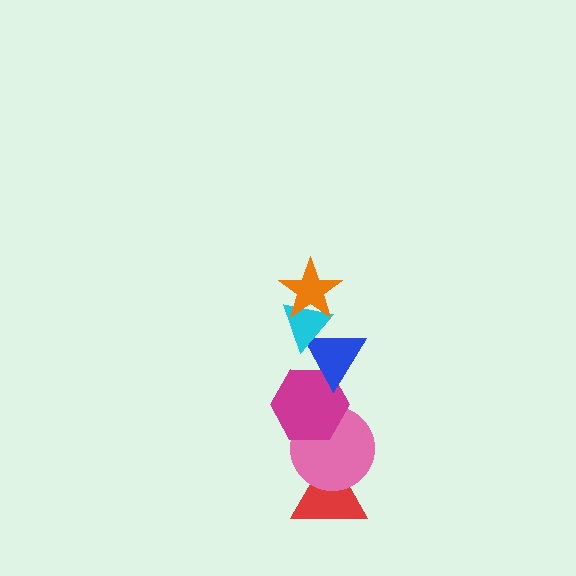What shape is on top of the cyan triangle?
The orange star is on top of the cyan triangle.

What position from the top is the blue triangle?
The blue triangle is 3rd from the top.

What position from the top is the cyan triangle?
The cyan triangle is 2nd from the top.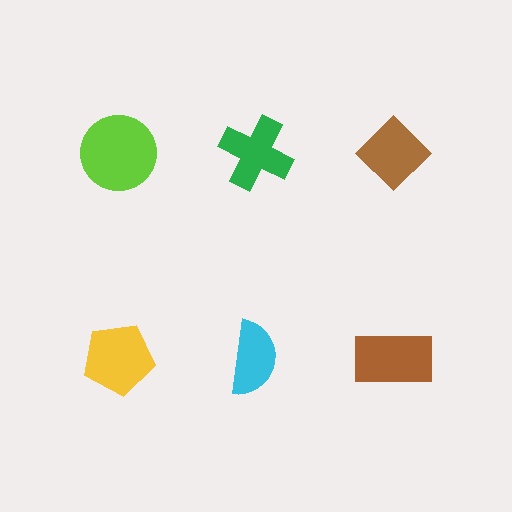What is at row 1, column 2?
A green cross.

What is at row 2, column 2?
A cyan semicircle.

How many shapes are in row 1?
3 shapes.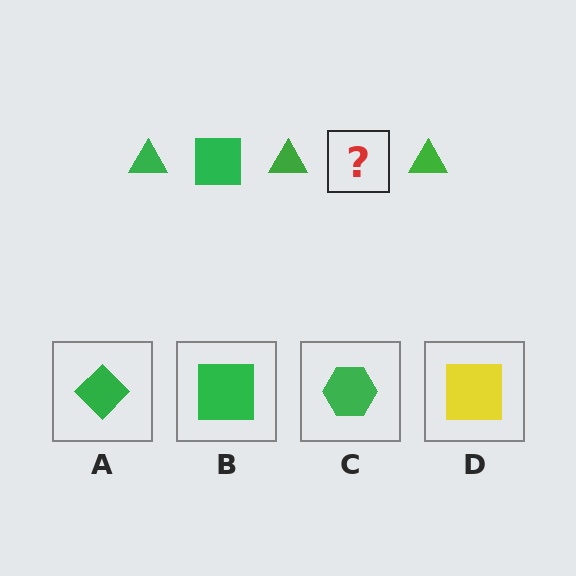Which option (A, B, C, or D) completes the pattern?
B.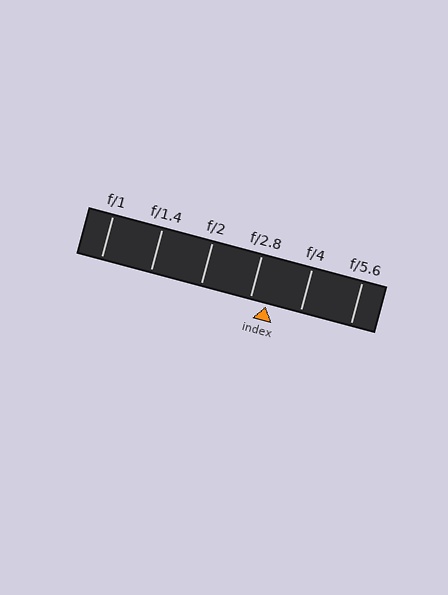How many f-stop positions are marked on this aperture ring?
There are 6 f-stop positions marked.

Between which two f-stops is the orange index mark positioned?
The index mark is between f/2.8 and f/4.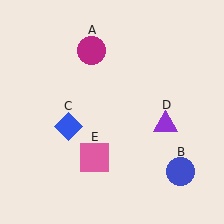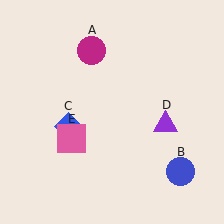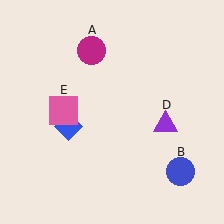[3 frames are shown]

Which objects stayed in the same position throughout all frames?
Magenta circle (object A) and blue circle (object B) and blue diamond (object C) and purple triangle (object D) remained stationary.